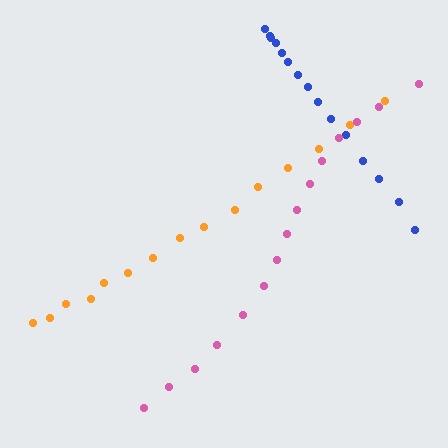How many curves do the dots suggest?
There are 3 distinct paths.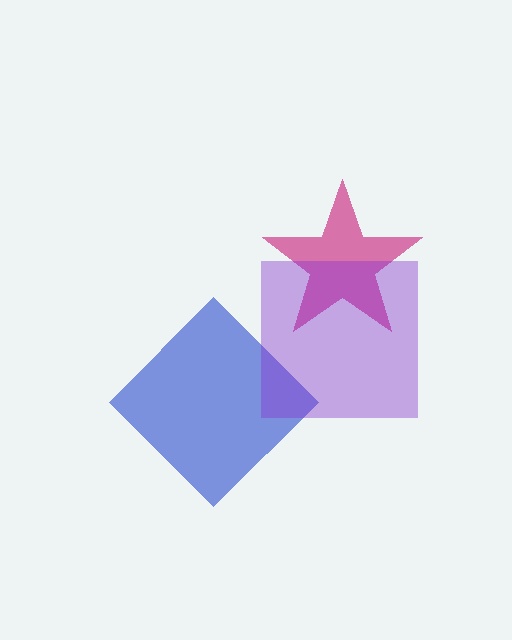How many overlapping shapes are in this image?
There are 3 overlapping shapes in the image.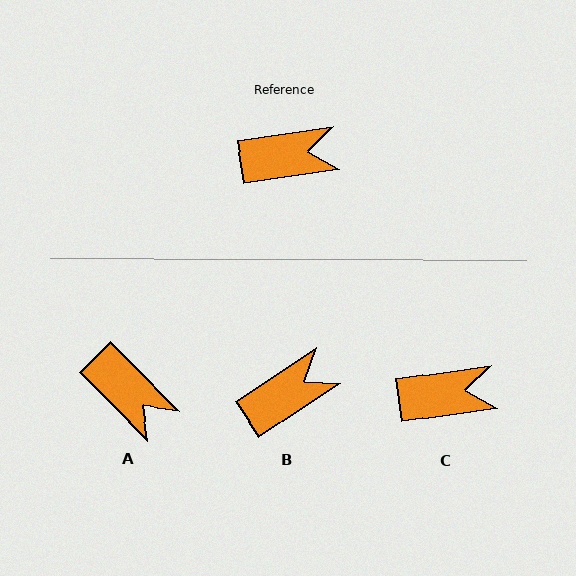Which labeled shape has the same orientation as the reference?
C.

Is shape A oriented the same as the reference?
No, it is off by about 53 degrees.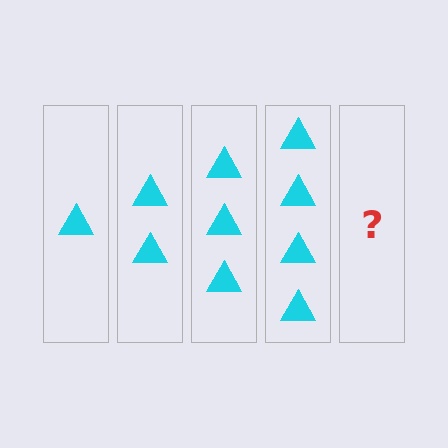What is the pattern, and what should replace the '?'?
The pattern is that each step adds one more triangle. The '?' should be 5 triangles.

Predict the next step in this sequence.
The next step is 5 triangles.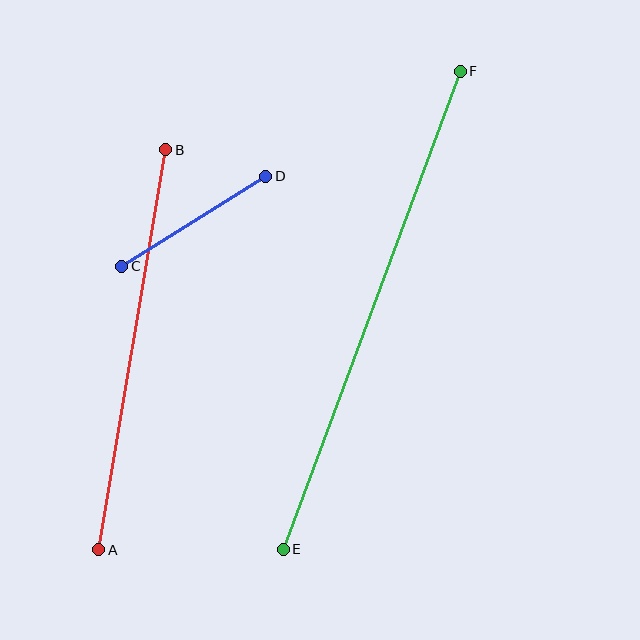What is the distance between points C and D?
The distance is approximately 170 pixels.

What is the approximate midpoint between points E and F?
The midpoint is at approximately (372, 310) pixels.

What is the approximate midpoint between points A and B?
The midpoint is at approximately (132, 350) pixels.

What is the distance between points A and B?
The distance is approximately 406 pixels.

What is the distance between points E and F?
The distance is approximately 510 pixels.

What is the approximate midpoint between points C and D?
The midpoint is at approximately (194, 221) pixels.